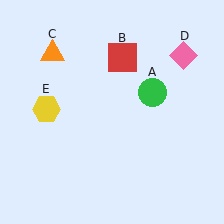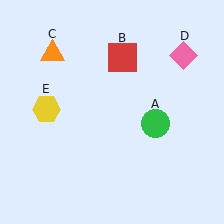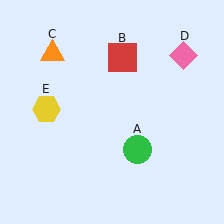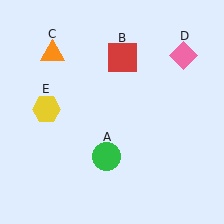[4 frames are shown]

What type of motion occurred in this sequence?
The green circle (object A) rotated clockwise around the center of the scene.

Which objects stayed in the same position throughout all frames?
Red square (object B) and orange triangle (object C) and pink diamond (object D) and yellow hexagon (object E) remained stationary.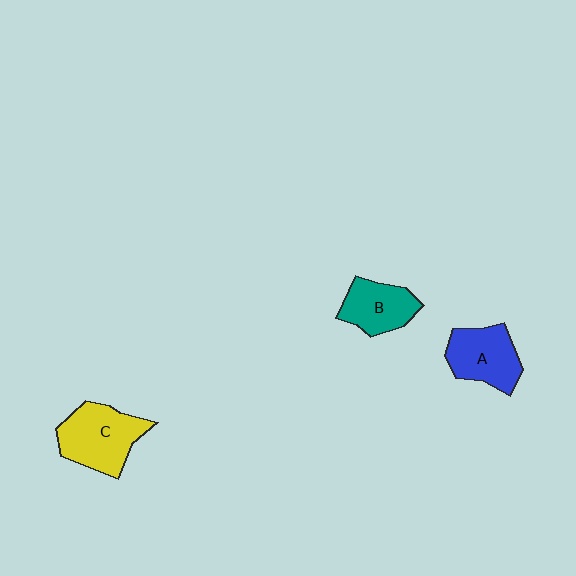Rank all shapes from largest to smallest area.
From largest to smallest: C (yellow), A (blue), B (teal).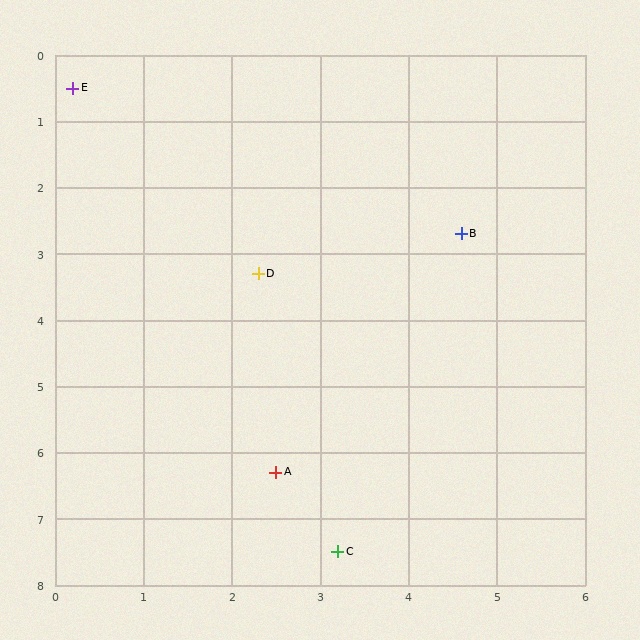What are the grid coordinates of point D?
Point D is at approximately (2.3, 3.3).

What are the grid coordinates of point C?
Point C is at approximately (3.2, 7.5).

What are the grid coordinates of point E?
Point E is at approximately (0.2, 0.5).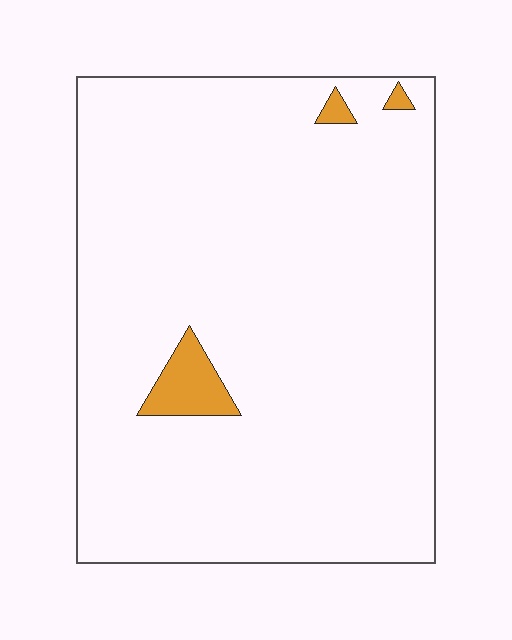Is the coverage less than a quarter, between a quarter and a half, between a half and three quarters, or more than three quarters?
Less than a quarter.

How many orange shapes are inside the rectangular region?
3.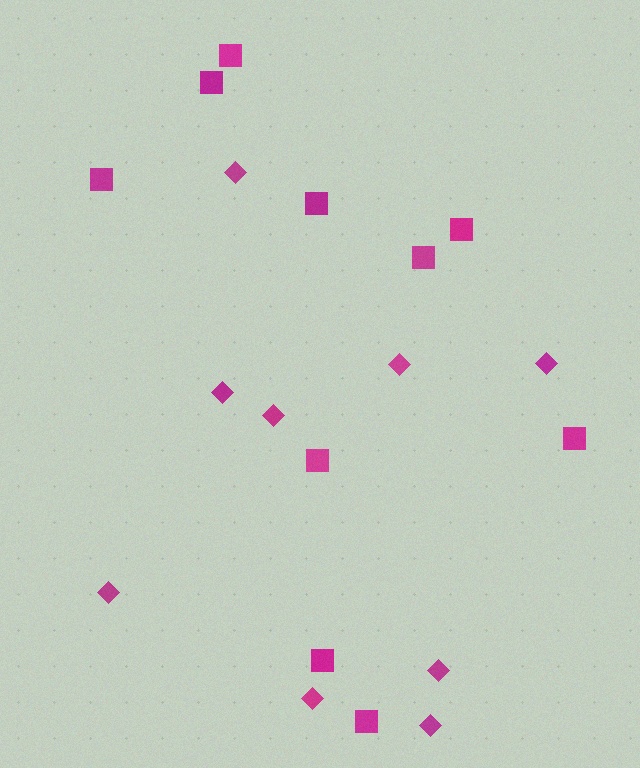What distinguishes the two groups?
There are 2 groups: one group of diamonds (9) and one group of squares (10).